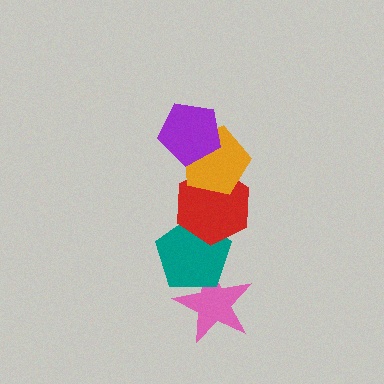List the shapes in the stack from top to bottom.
From top to bottom: the purple pentagon, the orange pentagon, the red hexagon, the teal pentagon, the pink star.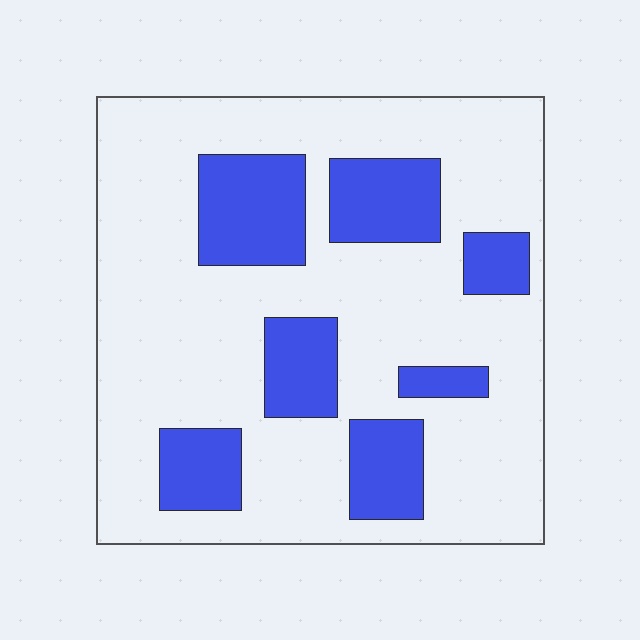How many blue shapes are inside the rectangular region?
7.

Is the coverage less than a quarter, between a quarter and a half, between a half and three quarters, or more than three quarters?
Between a quarter and a half.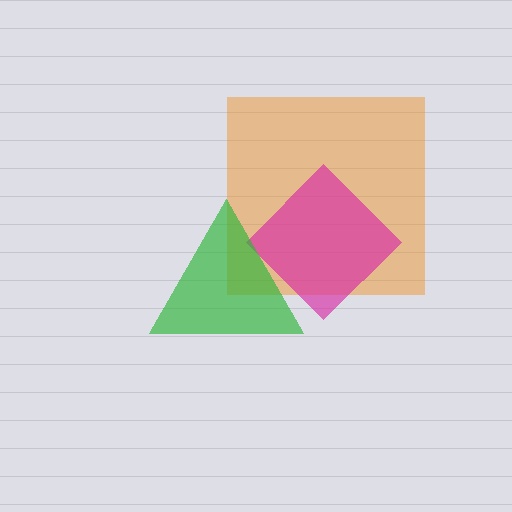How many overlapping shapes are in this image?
There are 3 overlapping shapes in the image.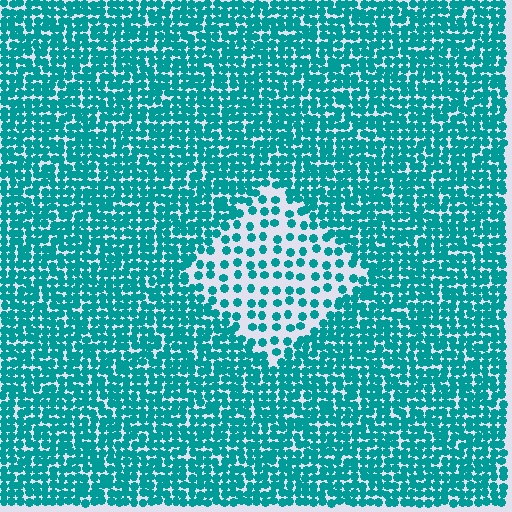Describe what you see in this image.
The image contains small teal elements arranged at two different densities. A diamond-shaped region is visible where the elements are less densely packed than the surrounding area.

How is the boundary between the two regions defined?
The boundary is defined by a change in element density (approximately 2.5x ratio). All elements are the same color, size, and shape.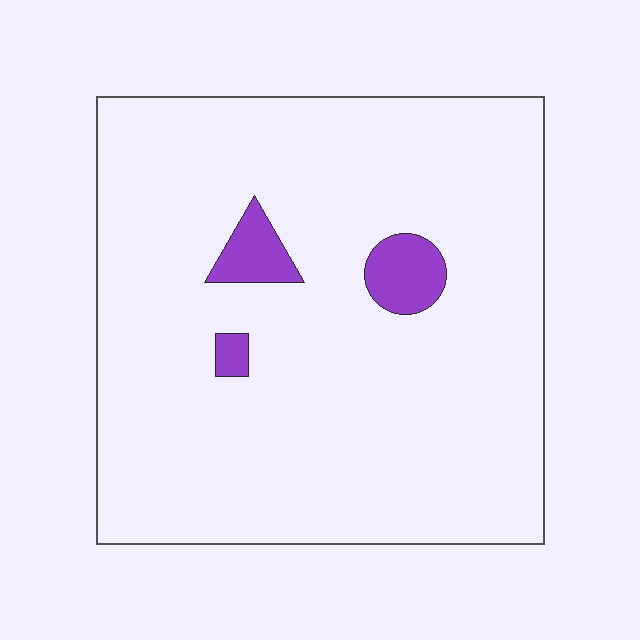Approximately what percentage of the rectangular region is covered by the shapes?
Approximately 5%.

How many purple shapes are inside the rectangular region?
3.